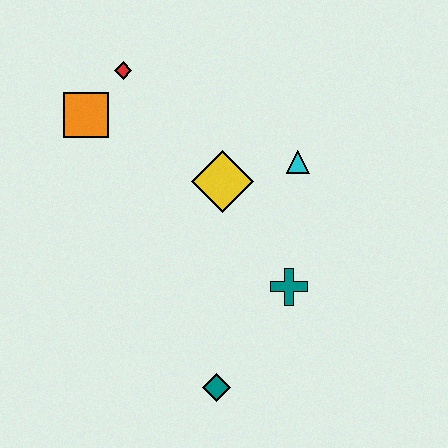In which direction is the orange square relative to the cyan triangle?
The orange square is to the left of the cyan triangle.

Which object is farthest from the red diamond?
The teal diamond is farthest from the red diamond.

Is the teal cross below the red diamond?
Yes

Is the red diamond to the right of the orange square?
Yes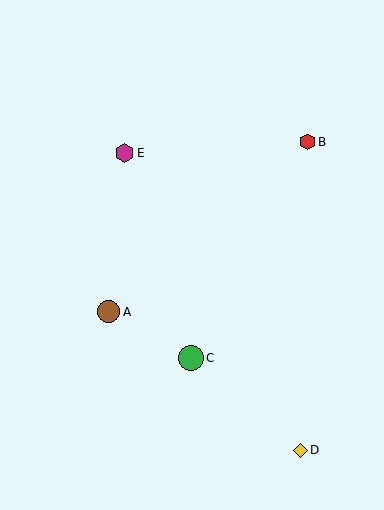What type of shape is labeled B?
Shape B is a red hexagon.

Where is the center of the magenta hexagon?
The center of the magenta hexagon is at (125, 153).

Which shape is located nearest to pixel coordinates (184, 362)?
The green circle (labeled C) at (191, 358) is nearest to that location.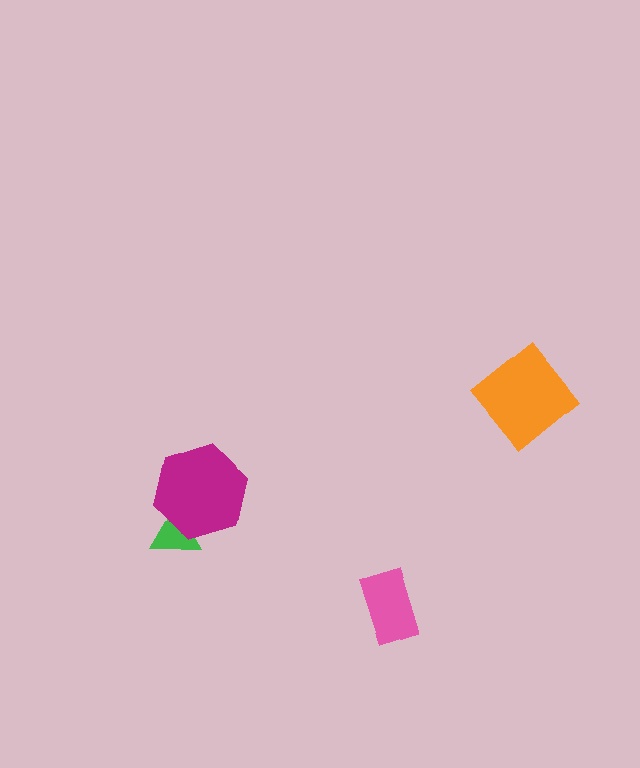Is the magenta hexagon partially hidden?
No, no other shape covers it.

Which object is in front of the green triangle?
The magenta hexagon is in front of the green triangle.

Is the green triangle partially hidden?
Yes, it is partially covered by another shape.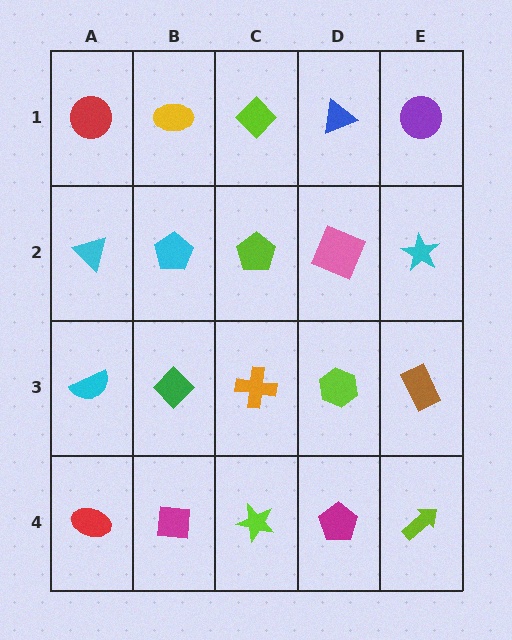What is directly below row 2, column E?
A brown rectangle.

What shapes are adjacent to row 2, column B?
A yellow ellipse (row 1, column B), a green diamond (row 3, column B), a cyan triangle (row 2, column A), a lime pentagon (row 2, column C).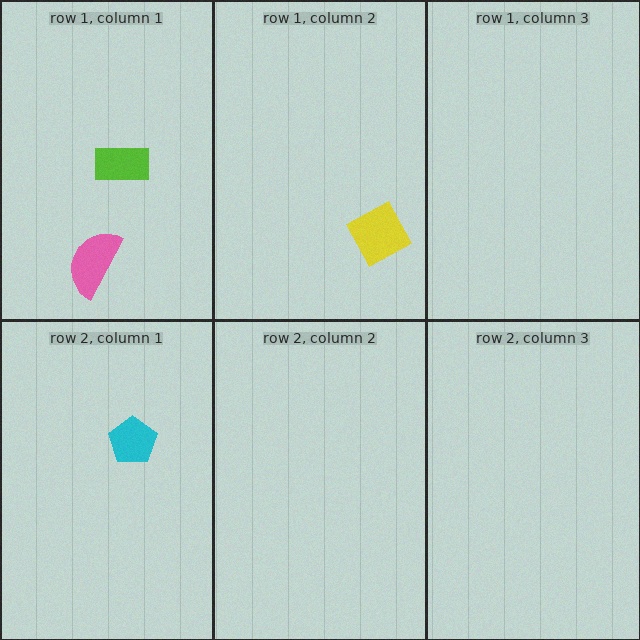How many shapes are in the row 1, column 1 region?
2.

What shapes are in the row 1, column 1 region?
The pink semicircle, the lime rectangle.